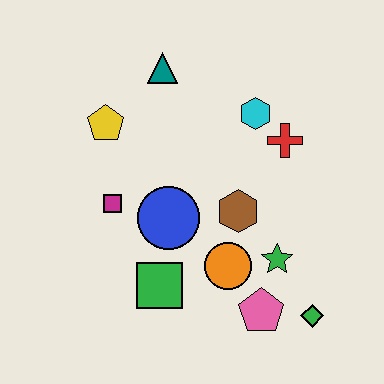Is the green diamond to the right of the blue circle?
Yes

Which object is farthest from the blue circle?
The green diamond is farthest from the blue circle.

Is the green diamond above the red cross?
No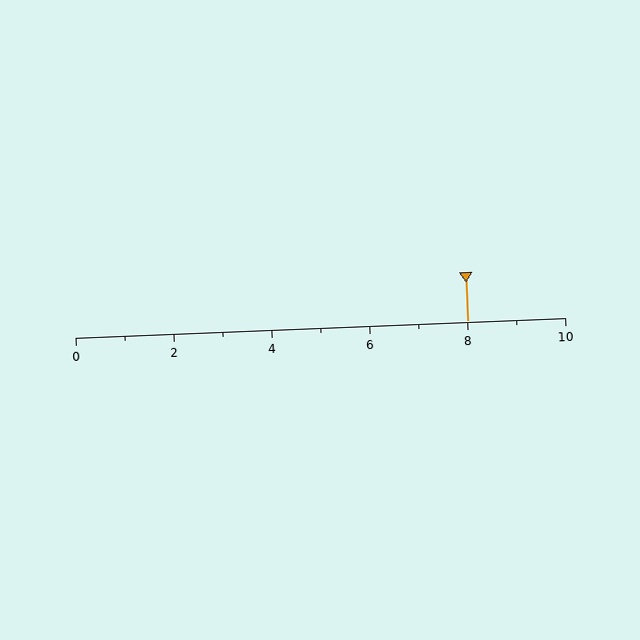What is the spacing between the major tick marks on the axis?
The major ticks are spaced 2 apart.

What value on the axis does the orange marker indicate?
The marker indicates approximately 8.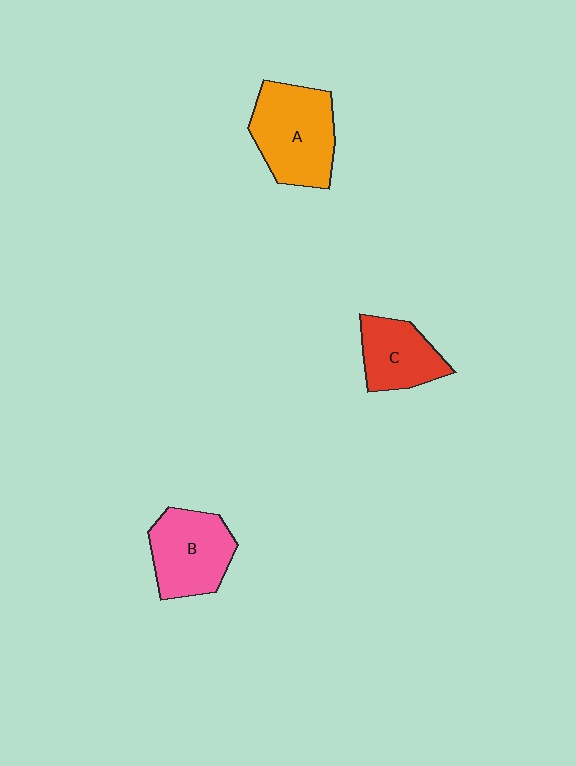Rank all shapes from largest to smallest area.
From largest to smallest: A (orange), B (pink), C (red).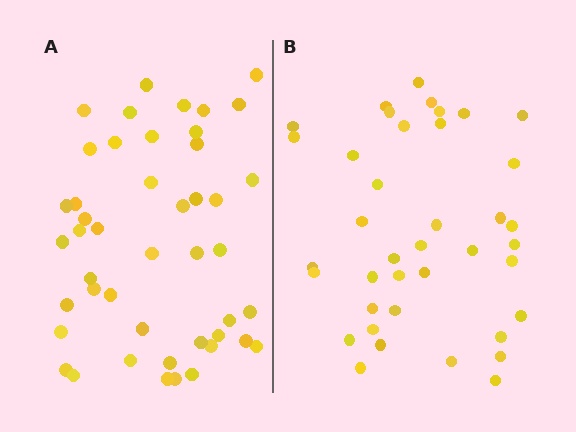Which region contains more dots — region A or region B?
Region A (the left region) has more dots.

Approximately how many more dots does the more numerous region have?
Region A has roughly 8 or so more dots than region B.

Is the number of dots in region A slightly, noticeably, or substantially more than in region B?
Region A has only slightly more — the two regions are fairly close. The ratio is roughly 1.2 to 1.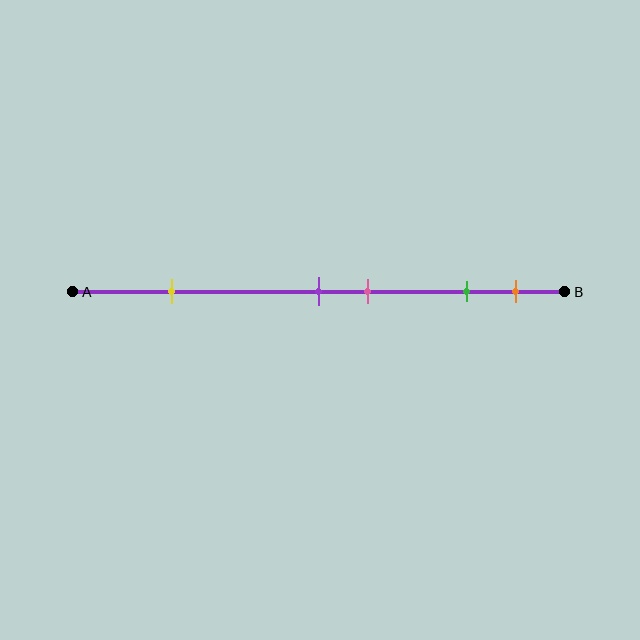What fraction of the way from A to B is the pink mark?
The pink mark is approximately 60% (0.6) of the way from A to B.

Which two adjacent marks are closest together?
The purple and pink marks are the closest adjacent pair.